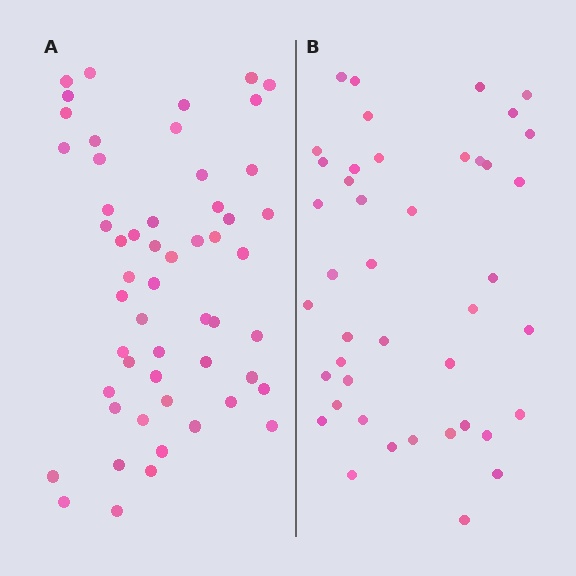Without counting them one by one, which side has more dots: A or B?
Region A (the left region) has more dots.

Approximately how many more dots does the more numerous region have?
Region A has roughly 12 or so more dots than region B.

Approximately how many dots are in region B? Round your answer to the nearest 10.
About 40 dots. (The exact count is 43, which rounds to 40.)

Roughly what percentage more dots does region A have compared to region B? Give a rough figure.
About 25% more.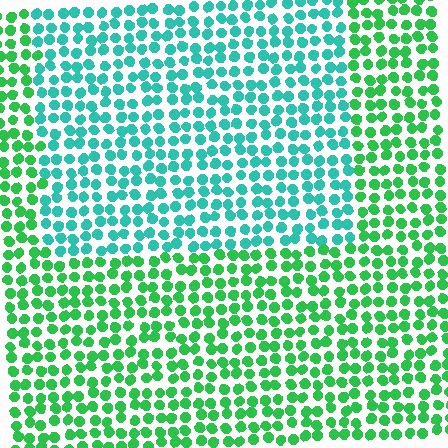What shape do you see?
I see a rectangle.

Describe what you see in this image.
The image is filled with small green elements in a uniform arrangement. A rectangle-shaped region is visible where the elements are tinted to a slightly different hue, forming a subtle color boundary.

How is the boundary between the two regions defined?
The boundary is defined purely by a slight shift in hue (about 40 degrees). Spacing, size, and orientation are identical on both sides.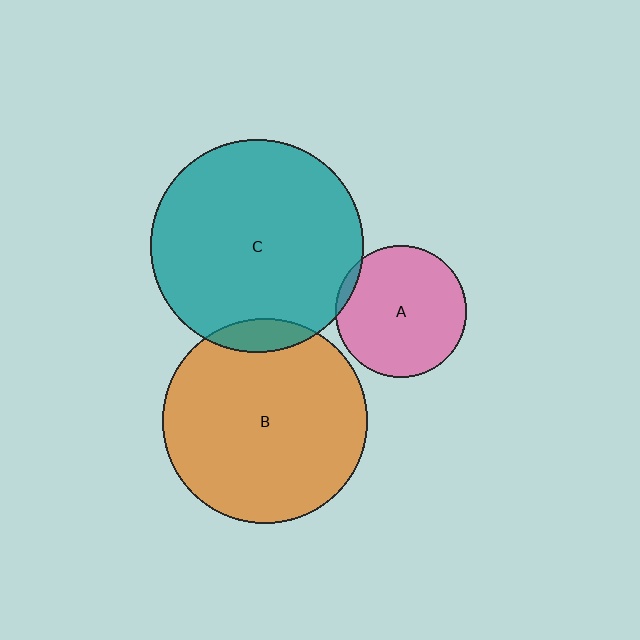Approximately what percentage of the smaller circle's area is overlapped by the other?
Approximately 10%.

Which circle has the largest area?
Circle C (teal).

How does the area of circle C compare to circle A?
Approximately 2.6 times.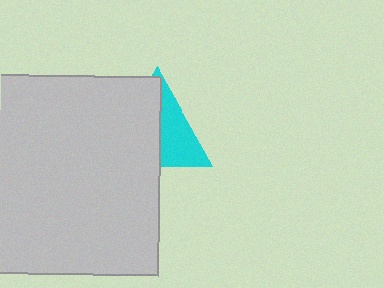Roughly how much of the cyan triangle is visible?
A small part of it is visible (roughly 42%).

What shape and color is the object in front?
The object in front is a light gray square.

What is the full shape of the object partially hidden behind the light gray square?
The partially hidden object is a cyan triangle.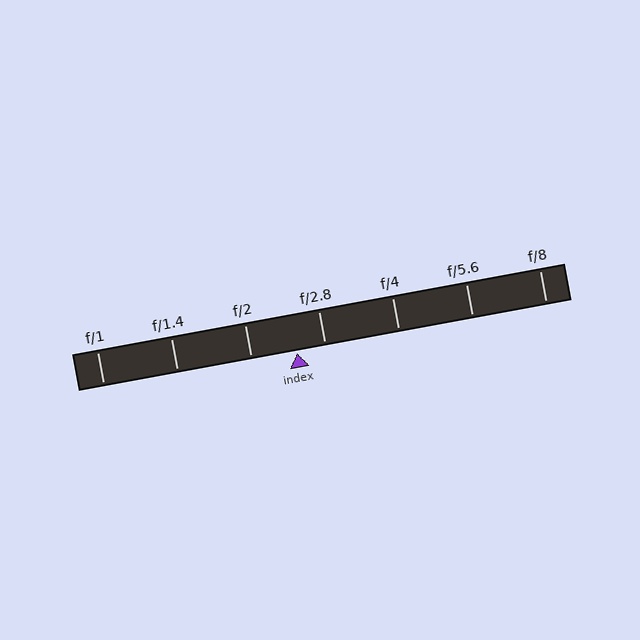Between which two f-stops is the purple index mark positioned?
The index mark is between f/2 and f/2.8.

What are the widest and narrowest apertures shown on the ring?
The widest aperture shown is f/1 and the narrowest is f/8.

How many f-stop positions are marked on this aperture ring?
There are 7 f-stop positions marked.